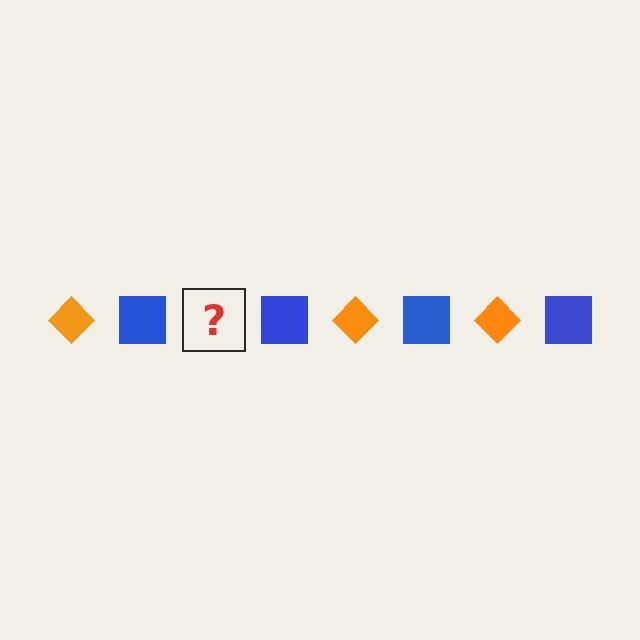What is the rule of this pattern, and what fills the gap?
The rule is that the pattern alternates between orange diamond and blue square. The gap should be filled with an orange diamond.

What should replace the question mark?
The question mark should be replaced with an orange diamond.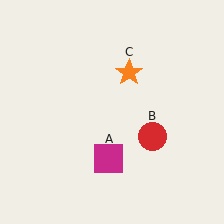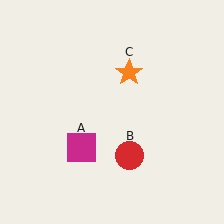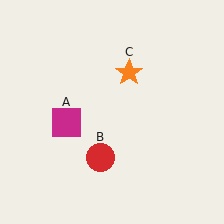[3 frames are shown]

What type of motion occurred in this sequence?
The magenta square (object A), red circle (object B) rotated clockwise around the center of the scene.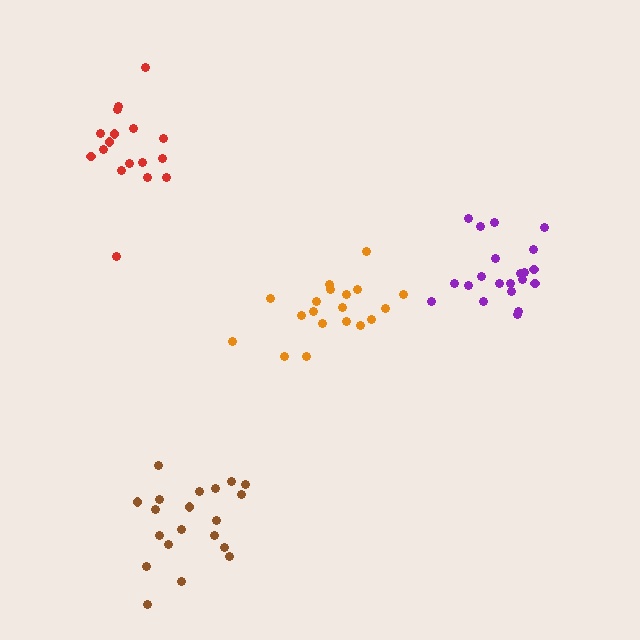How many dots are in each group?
Group 1: 17 dots, Group 2: 21 dots, Group 3: 20 dots, Group 4: 19 dots (77 total).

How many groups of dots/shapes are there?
There are 4 groups.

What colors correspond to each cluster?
The clusters are colored: red, purple, brown, orange.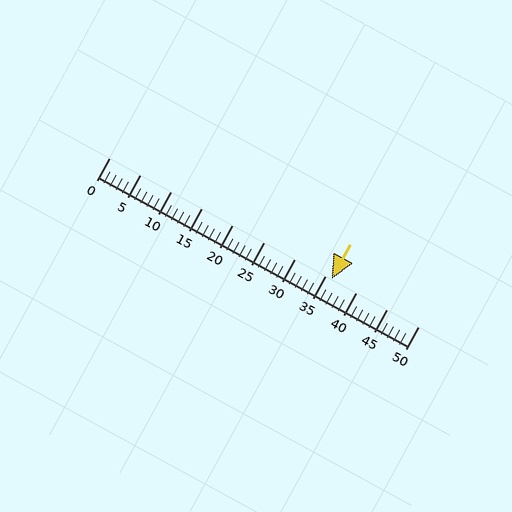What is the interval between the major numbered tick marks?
The major tick marks are spaced 5 units apart.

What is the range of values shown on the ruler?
The ruler shows values from 0 to 50.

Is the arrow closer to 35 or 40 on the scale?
The arrow is closer to 35.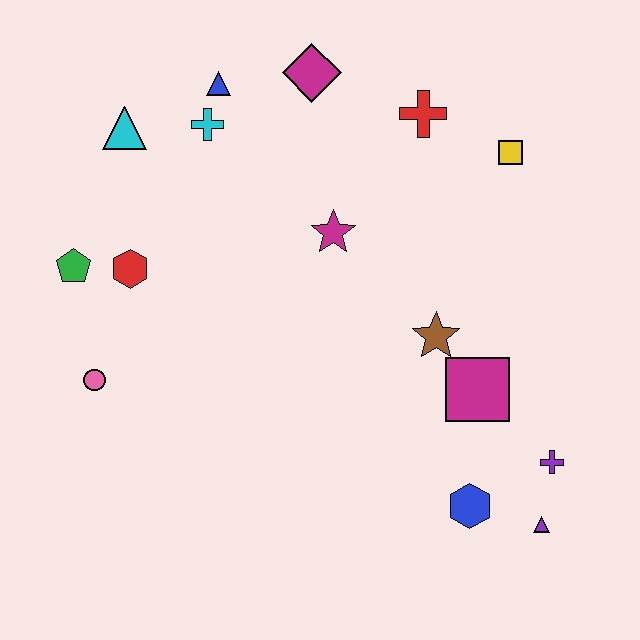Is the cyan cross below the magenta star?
No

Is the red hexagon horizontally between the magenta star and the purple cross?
No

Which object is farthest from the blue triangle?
The purple triangle is farthest from the blue triangle.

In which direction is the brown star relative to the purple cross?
The brown star is above the purple cross.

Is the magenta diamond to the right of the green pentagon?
Yes